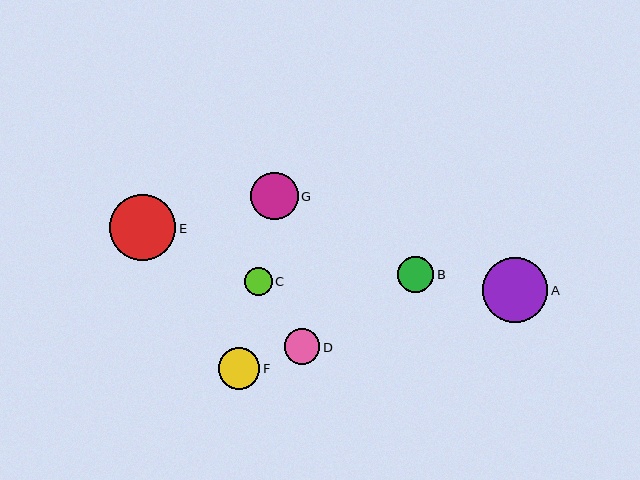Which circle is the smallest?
Circle C is the smallest with a size of approximately 28 pixels.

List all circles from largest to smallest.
From largest to smallest: E, A, G, F, B, D, C.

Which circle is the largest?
Circle E is the largest with a size of approximately 66 pixels.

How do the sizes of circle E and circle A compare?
Circle E and circle A are approximately the same size.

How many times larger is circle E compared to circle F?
Circle E is approximately 1.6 times the size of circle F.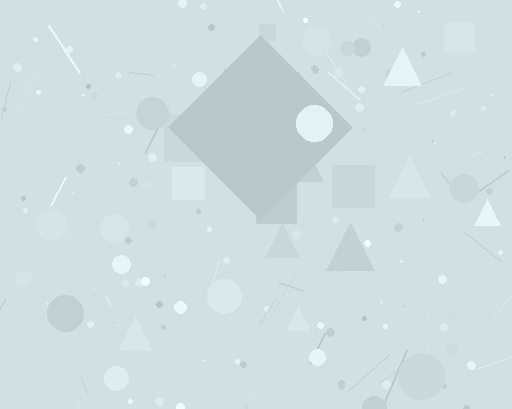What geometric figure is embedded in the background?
A diamond is embedded in the background.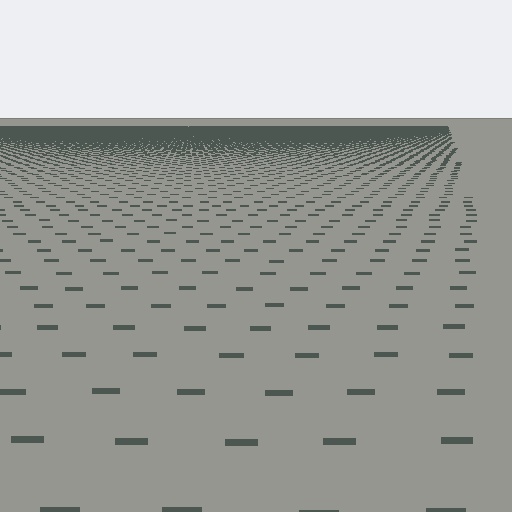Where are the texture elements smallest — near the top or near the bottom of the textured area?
Near the top.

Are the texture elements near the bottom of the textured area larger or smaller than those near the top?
Larger. Near the bottom, elements are closer to the viewer and appear at a bigger on-screen size.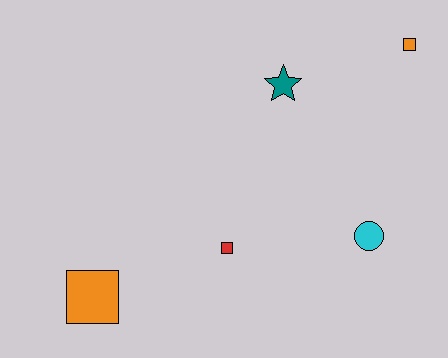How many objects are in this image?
There are 5 objects.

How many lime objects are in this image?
There are no lime objects.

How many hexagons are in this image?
There are no hexagons.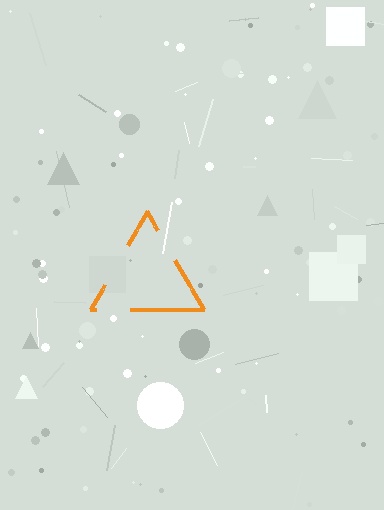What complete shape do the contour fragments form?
The contour fragments form a triangle.